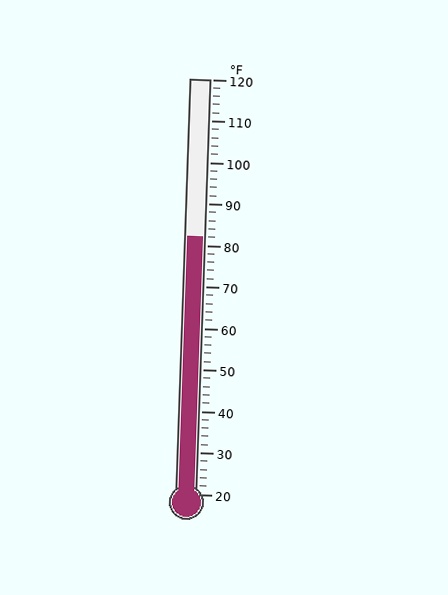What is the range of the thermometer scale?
The thermometer scale ranges from 20°F to 120°F.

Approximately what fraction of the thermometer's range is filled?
The thermometer is filled to approximately 60% of its range.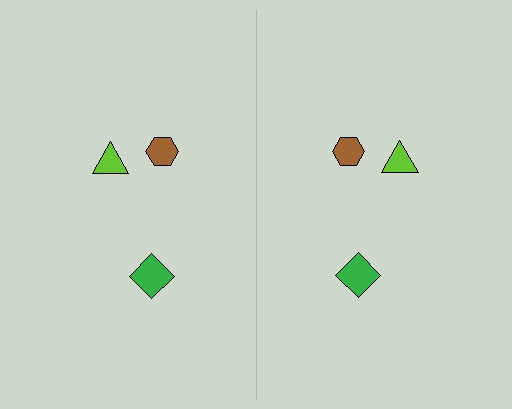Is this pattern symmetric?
Yes, this pattern has bilateral (reflection) symmetry.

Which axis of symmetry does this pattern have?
The pattern has a vertical axis of symmetry running through the center of the image.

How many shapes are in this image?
There are 6 shapes in this image.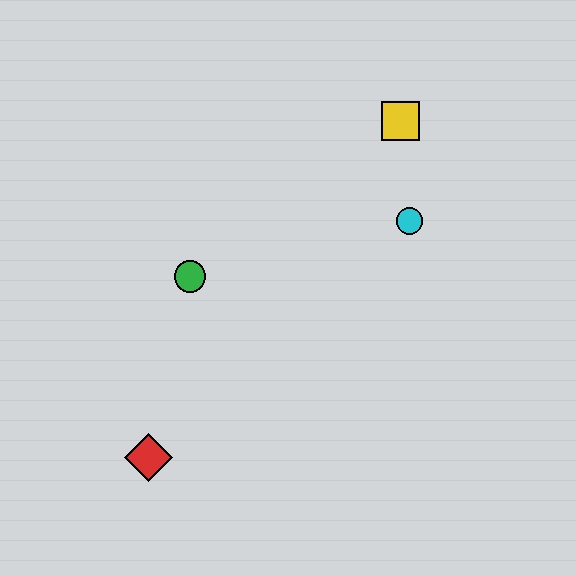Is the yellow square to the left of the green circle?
No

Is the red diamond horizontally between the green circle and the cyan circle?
No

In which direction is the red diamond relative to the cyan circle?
The red diamond is to the left of the cyan circle.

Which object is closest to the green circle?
The red diamond is closest to the green circle.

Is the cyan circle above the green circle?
Yes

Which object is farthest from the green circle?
The yellow square is farthest from the green circle.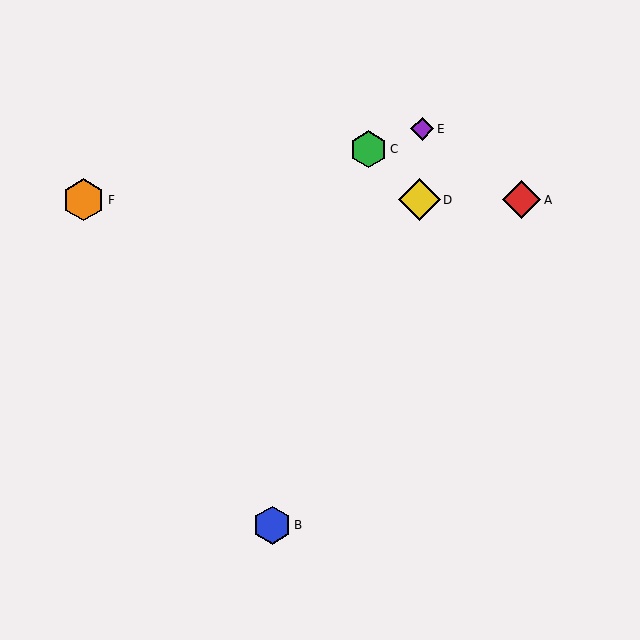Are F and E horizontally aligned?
No, F is at y≈200 and E is at y≈129.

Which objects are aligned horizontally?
Objects A, D, F are aligned horizontally.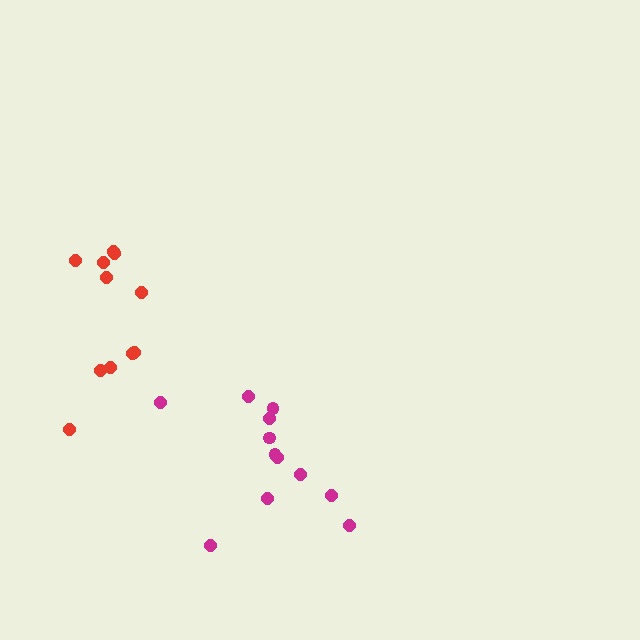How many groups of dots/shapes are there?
There are 2 groups.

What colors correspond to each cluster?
The clusters are colored: red, magenta.